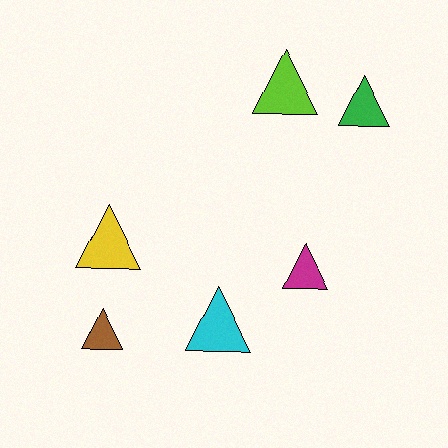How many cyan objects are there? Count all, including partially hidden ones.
There is 1 cyan object.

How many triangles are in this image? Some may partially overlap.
There are 6 triangles.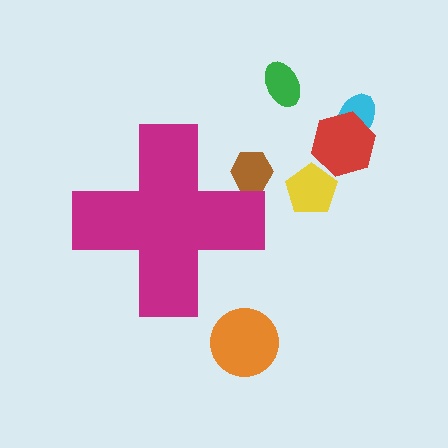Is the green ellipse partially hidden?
No, the green ellipse is fully visible.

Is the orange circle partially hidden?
No, the orange circle is fully visible.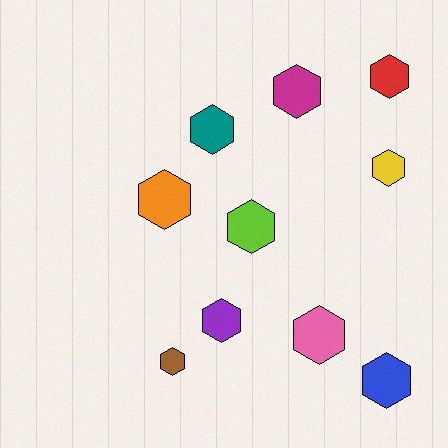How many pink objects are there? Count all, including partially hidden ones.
There is 1 pink object.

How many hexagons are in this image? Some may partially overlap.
There are 10 hexagons.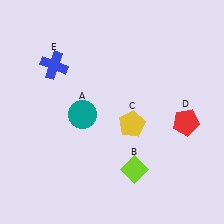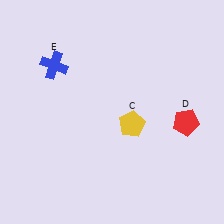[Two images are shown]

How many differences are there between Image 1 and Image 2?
There are 2 differences between the two images.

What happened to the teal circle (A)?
The teal circle (A) was removed in Image 2. It was in the bottom-left area of Image 1.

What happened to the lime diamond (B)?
The lime diamond (B) was removed in Image 2. It was in the bottom-right area of Image 1.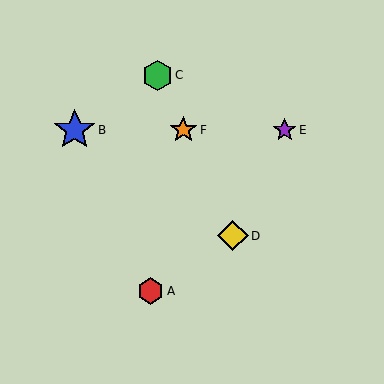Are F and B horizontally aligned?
Yes, both are at y≈130.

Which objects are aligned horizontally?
Objects B, E, F are aligned horizontally.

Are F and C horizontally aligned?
No, F is at y≈130 and C is at y≈75.